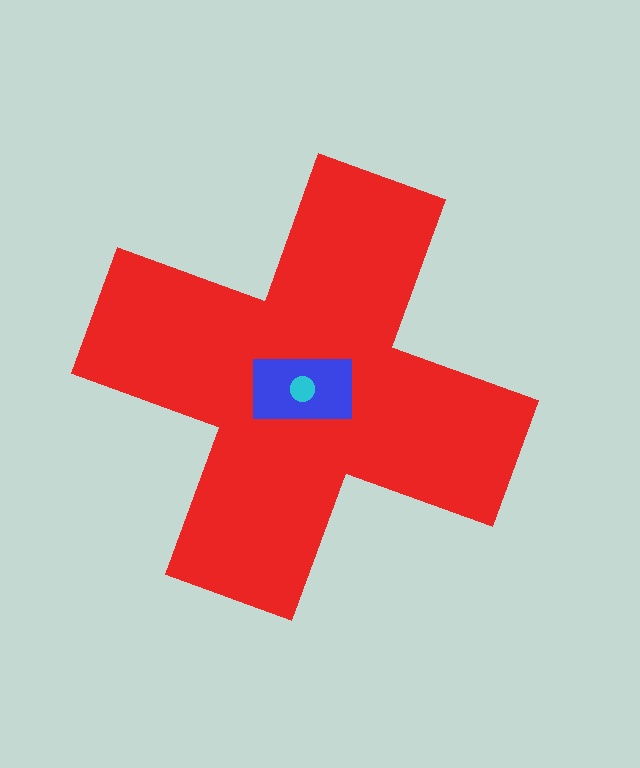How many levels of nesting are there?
3.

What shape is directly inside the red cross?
The blue rectangle.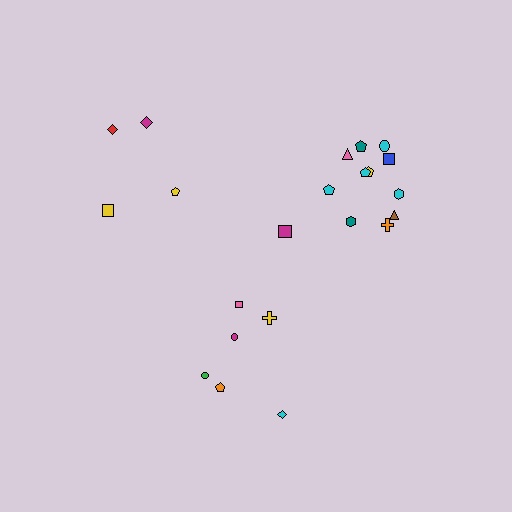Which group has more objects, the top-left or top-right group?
The top-right group.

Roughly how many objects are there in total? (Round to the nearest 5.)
Roughly 20 objects in total.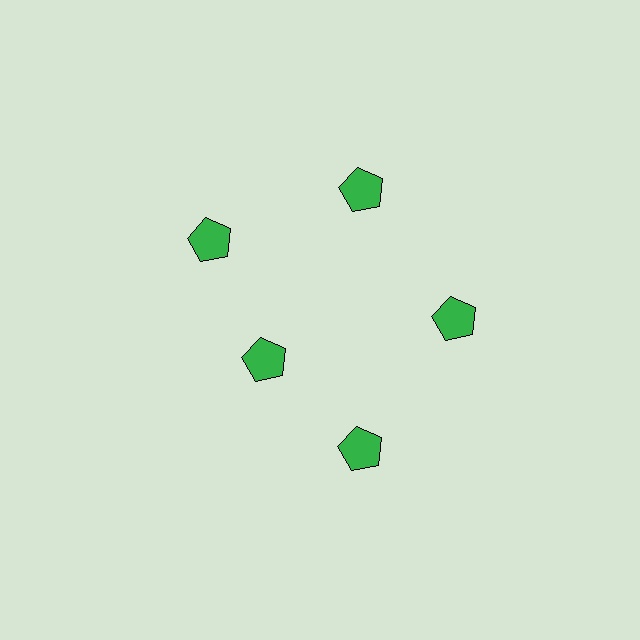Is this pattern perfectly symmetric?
No. The 5 green pentagons are arranged in a ring, but one element near the 8 o'clock position is pulled inward toward the center, breaking the 5-fold rotational symmetry.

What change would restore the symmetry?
The symmetry would be restored by moving it outward, back onto the ring so that all 5 pentagons sit at equal angles and equal distance from the center.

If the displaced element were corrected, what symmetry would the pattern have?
It would have 5-fold rotational symmetry — the pattern would map onto itself every 72 degrees.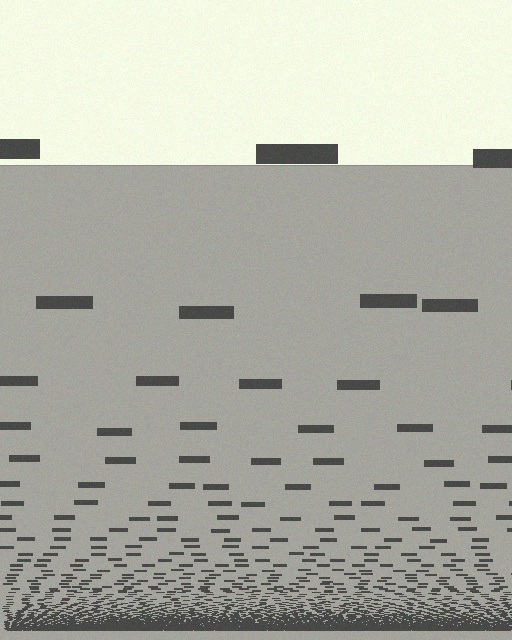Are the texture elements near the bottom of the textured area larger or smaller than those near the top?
Smaller. The gradient is inverted — elements near the bottom are smaller and denser.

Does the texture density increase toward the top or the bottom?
Density increases toward the bottom.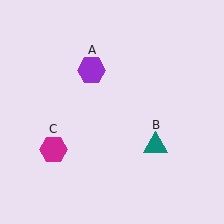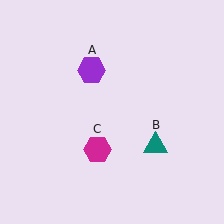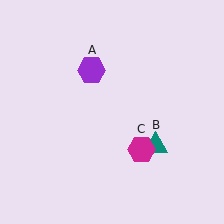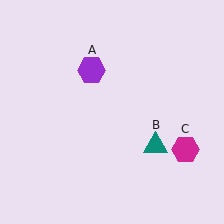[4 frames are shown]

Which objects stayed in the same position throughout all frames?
Purple hexagon (object A) and teal triangle (object B) remained stationary.